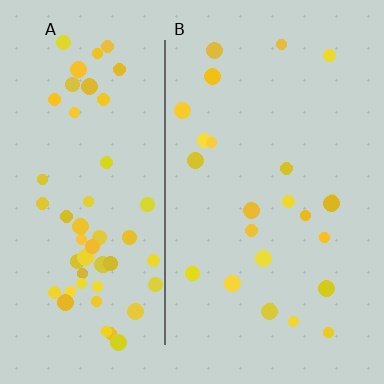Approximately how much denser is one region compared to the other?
Approximately 2.5× — region A over region B.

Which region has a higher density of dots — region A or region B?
A (the left).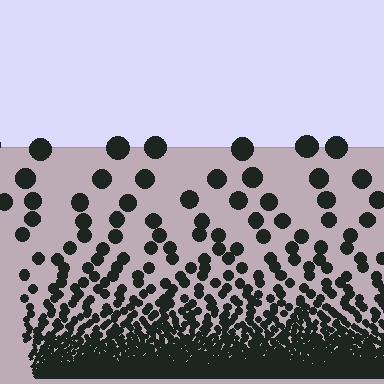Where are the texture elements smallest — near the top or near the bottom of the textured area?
Near the bottom.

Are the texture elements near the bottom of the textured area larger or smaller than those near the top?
Smaller. The gradient is inverted — elements near the bottom are smaller and denser.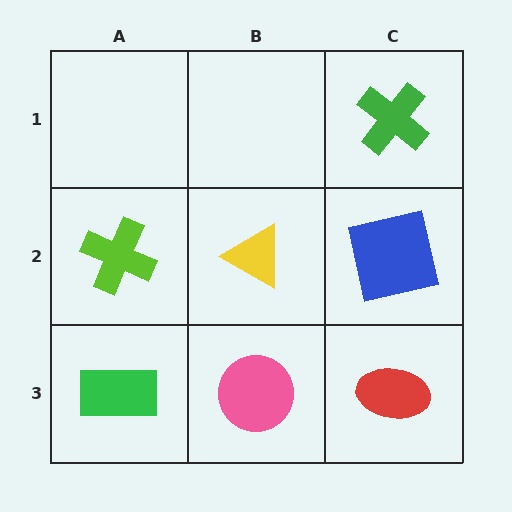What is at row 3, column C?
A red ellipse.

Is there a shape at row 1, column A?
No, that cell is empty.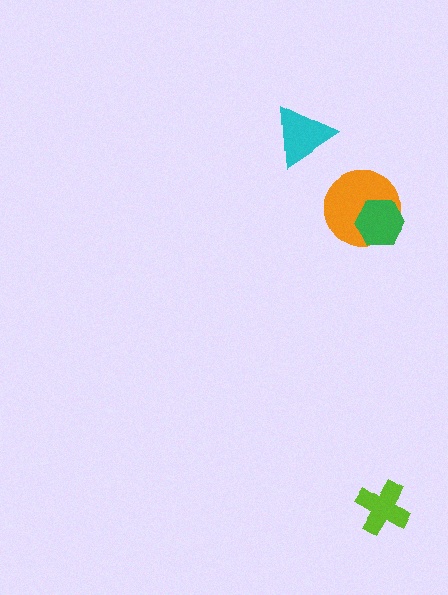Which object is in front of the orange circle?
The green hexagon is in front of the orange circle.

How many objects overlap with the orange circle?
1 object overlaps with the orange circle.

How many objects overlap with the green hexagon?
1 object overlaps with the green hexagon.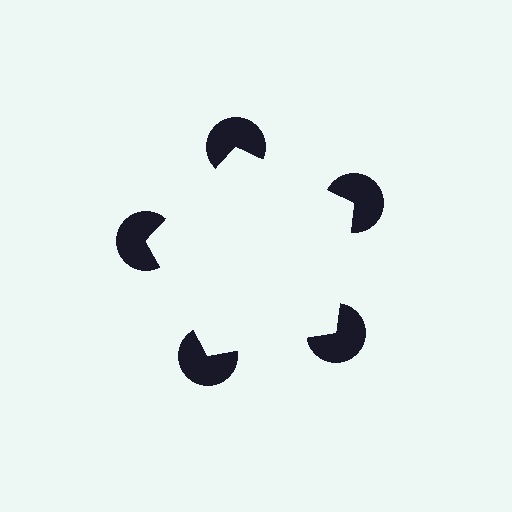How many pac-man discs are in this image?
There are 5 — one at each vertex of the illusory pentagon.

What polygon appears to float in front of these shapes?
An illusory pentagon — its edges are inferred from the aligned wedge cuts in the pac-man discs, not physically drawn.